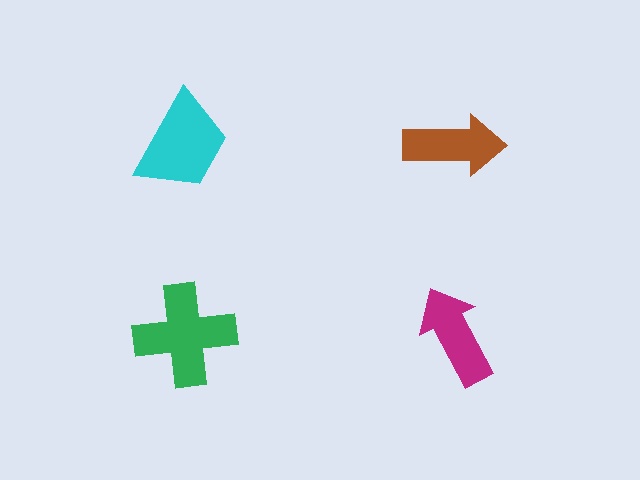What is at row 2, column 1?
A green cross.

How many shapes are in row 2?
2 shapes.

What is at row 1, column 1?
A cyan trapezoid.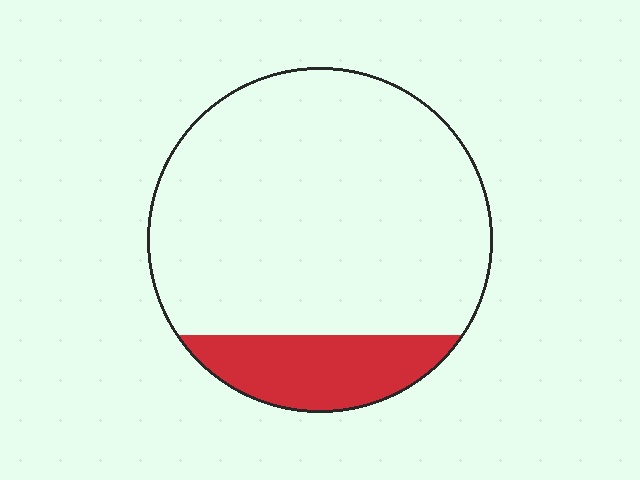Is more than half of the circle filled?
No.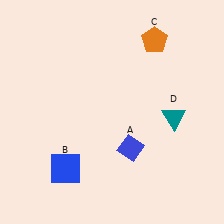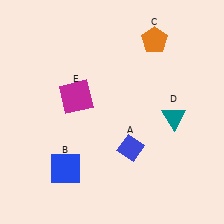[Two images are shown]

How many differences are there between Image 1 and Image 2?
There is 1 difference between the two images.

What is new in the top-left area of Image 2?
A magenta square (E) was added in the top-left area of Image 2.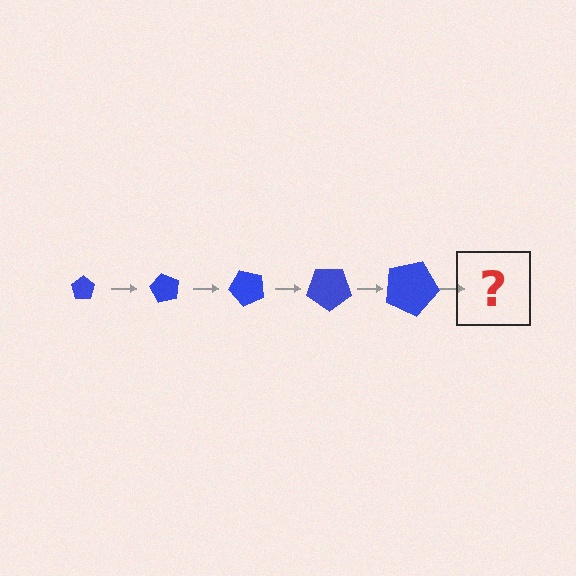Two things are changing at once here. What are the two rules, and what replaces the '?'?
The two rules are that the pentagon grows larger each step and it rotates 60 degrees each step. The '?' should be a pentagon, larger than the previous one and rotated 300 degrees from the start.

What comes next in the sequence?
The next element should be a pentagon, larger than the previous one and rotated 300 degrees from the start.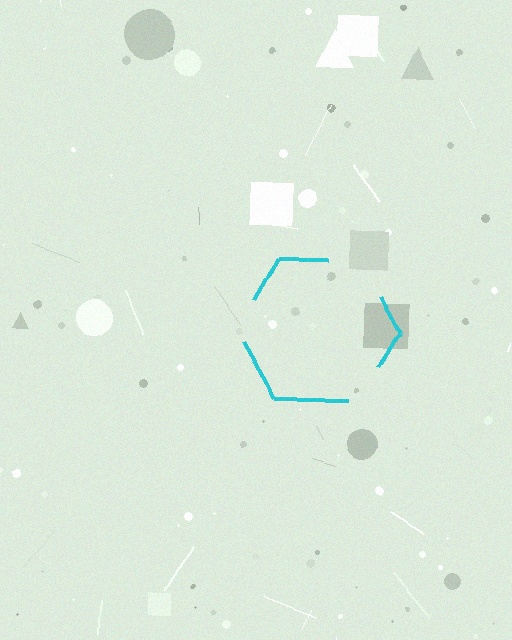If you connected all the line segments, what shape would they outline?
They would outline a hexagon.